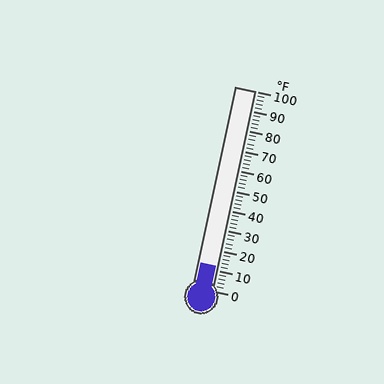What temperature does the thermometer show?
The thermometer shows approximately 12°F.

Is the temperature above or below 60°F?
The temperature is below 60°F.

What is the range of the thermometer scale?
The thermometer scale ranges from 0°F to 100°F.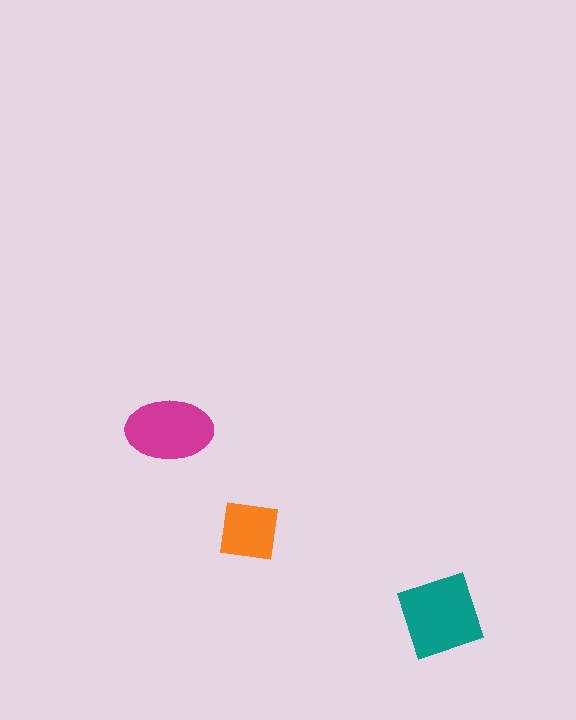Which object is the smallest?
The orange square.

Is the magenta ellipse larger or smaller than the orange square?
Larger.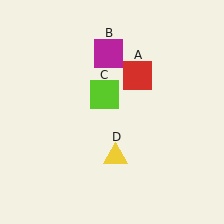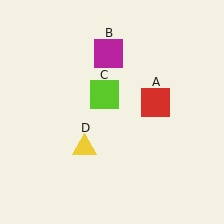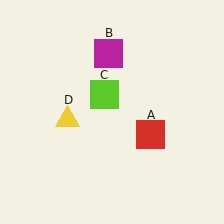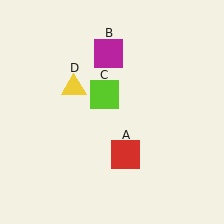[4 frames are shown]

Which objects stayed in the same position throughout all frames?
Magenta square (object B) and lime square (object C) remained stationary.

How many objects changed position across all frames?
2 objects changed position: red square (object A), yellow triangle (object D).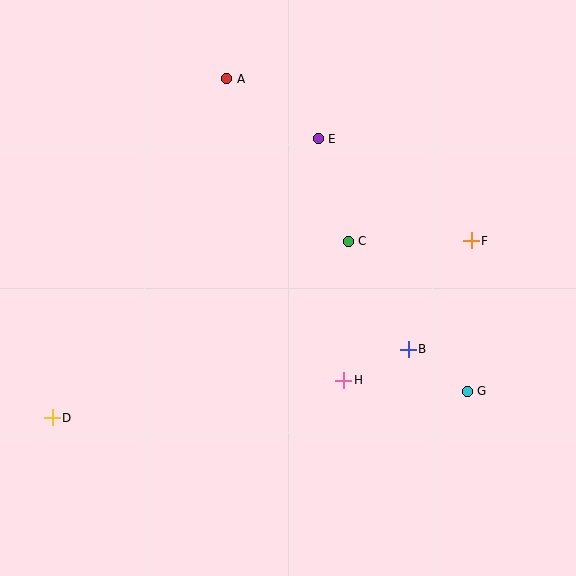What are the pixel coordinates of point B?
Point B is at (408, 349).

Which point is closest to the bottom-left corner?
Point D is closest to the bottom-left corner.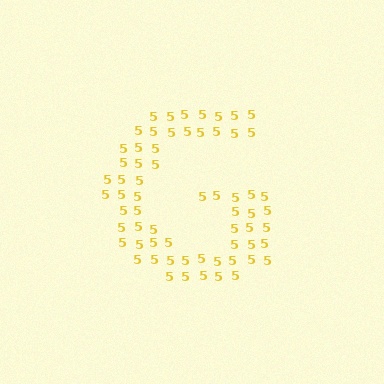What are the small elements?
The small elements are digit 5's.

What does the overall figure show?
The overall figure shows the letter G.